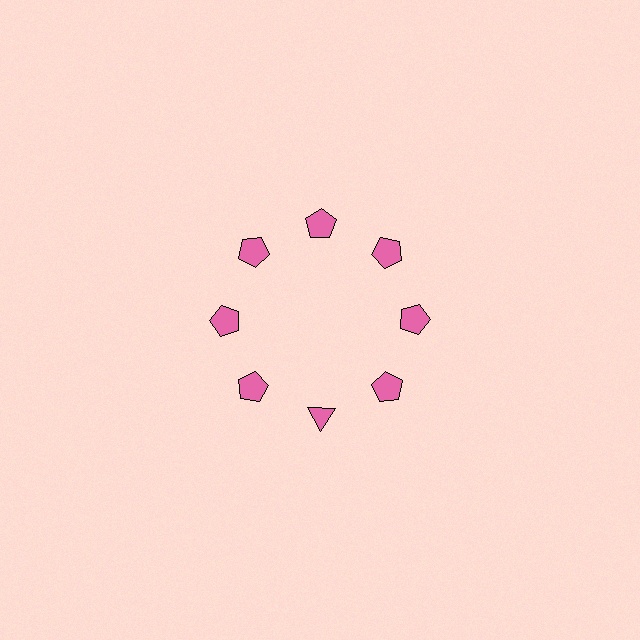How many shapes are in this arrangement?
There are 8 shapes arranged in a ring pattern.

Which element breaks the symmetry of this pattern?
The pink triangle at roughly the 6 o'clock position breaks the symmetry. All other shapes are pink pentagons.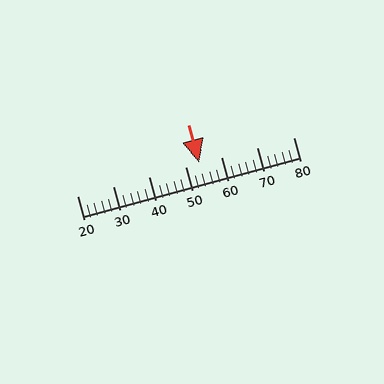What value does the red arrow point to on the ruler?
The red arrow points to approximately 54.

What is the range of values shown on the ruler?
The ruler shows values from 20 to 80.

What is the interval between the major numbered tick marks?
The major tick marks are spaced 10 units apart.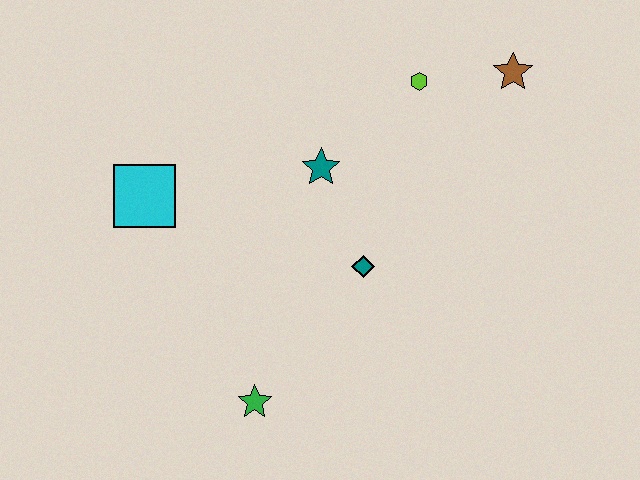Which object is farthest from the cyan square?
The brown star is farthest from the cyan square.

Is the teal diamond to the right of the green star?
Yes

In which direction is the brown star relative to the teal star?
The brown star is to the right of the teal star.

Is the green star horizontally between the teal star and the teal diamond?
No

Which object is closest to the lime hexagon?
The brown star is closest to the lime hexagon.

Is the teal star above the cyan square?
Yes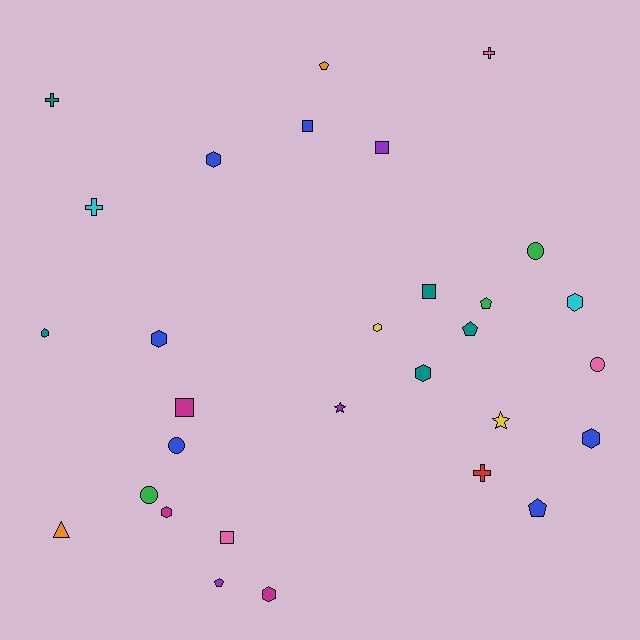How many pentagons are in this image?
There are 5 pentagons.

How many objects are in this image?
There are 30 objects.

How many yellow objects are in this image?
There are 2 yellow objects.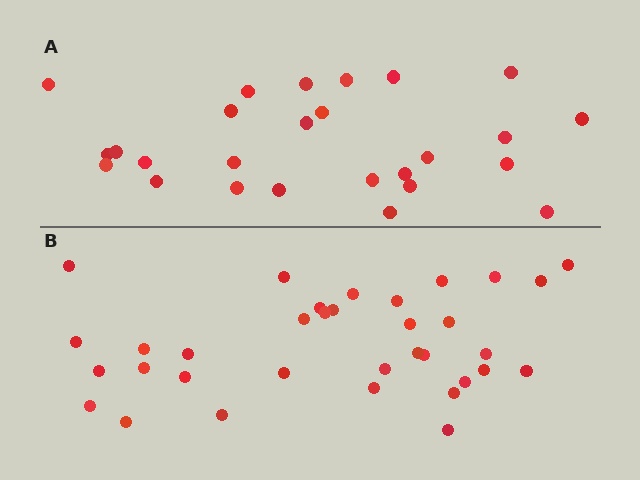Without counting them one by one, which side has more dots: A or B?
Region B (the bottom region) has more dots.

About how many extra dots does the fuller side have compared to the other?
Region B has roughly 8 or so more dots than region A.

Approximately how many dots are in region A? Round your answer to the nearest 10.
About 30 dots. (The exact count is 26, which rounds to 30.)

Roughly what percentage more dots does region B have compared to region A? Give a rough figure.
About 30% more.